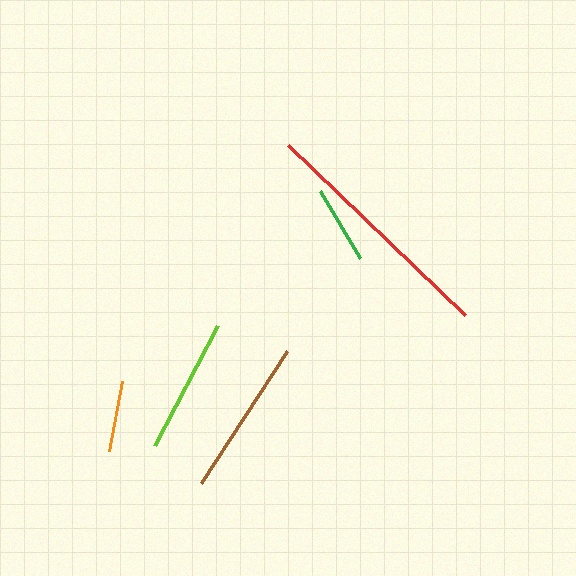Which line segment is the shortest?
The orange line is the shortest at approximately 71 pixels.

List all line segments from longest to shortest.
From longest to shortest: red, brown, lime, green, orange.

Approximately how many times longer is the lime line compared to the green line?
The lime line is approximately 1.7 times the length of the green line.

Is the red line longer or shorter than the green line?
The red line is longer than the green line.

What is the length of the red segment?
The red segment is approximately 246 pixels long.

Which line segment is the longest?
The red line is the longest at approximately 246 pixels.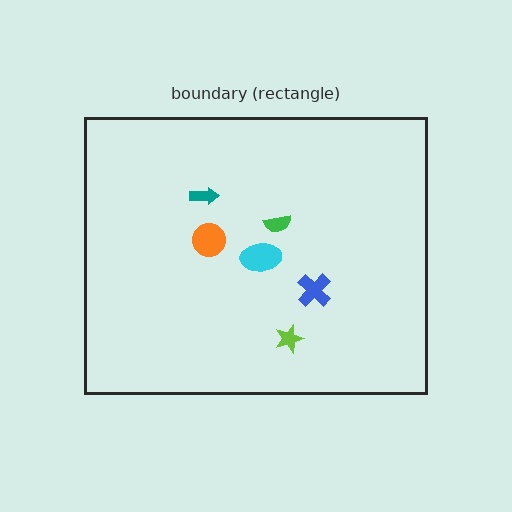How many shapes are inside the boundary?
6 inside, 0 outside.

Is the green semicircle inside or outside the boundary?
Inside.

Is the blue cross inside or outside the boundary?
Inside.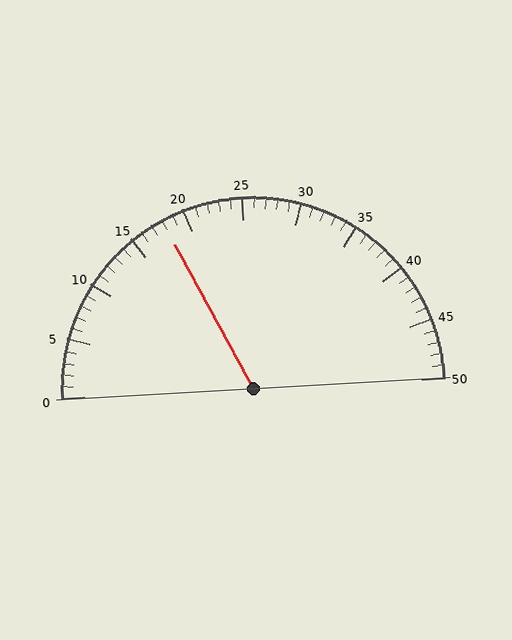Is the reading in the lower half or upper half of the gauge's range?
The reading is in the lower half of the range (0 to 50).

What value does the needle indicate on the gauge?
The needle indicates approximately 18.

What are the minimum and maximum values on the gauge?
The gauge ranges from 0 to 50.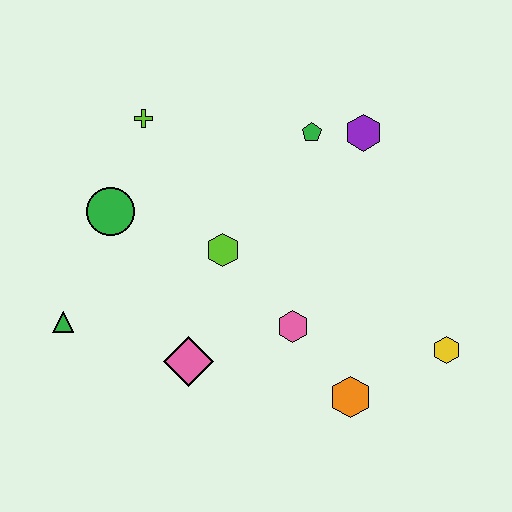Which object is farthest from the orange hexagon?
The lime cross is farthest from the orange hexagon.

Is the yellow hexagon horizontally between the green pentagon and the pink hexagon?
No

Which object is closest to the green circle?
The lime cross is closest to the green circle.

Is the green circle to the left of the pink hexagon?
Yes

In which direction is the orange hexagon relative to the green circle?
The orange hexagon is to the right of the green circle.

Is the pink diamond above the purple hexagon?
No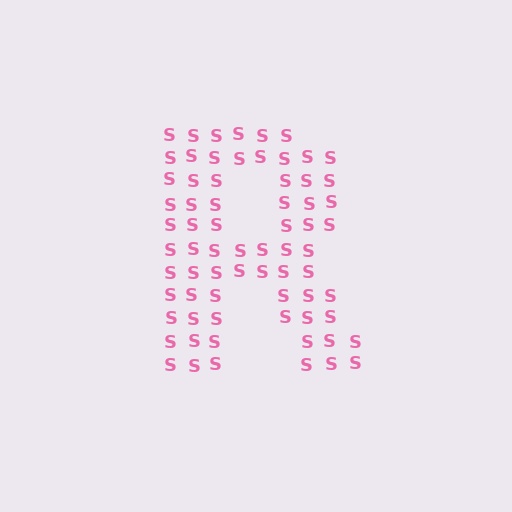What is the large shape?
The large shape is the letter R.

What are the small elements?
The small elements are letter S's.